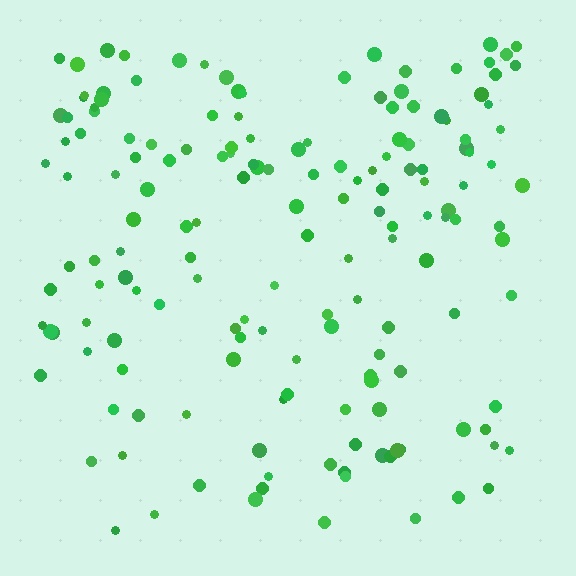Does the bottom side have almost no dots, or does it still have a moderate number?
Still a moderate number, just noticeably fewer than the top.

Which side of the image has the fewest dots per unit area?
The bottom.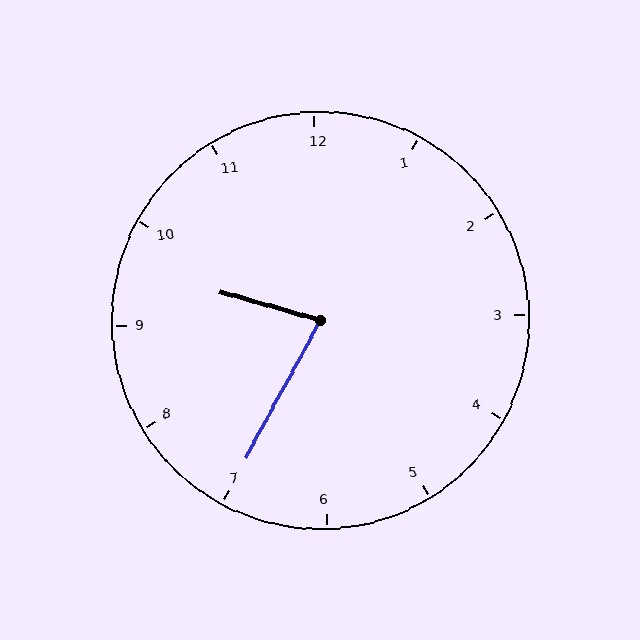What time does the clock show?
9:35.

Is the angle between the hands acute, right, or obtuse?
It is acute.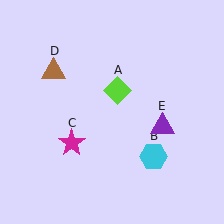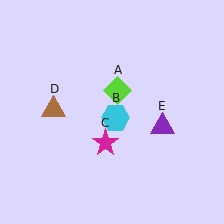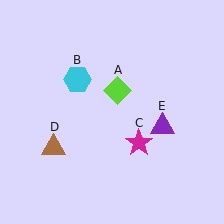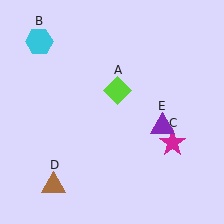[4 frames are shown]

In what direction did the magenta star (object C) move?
The magenta star (object C) moved right.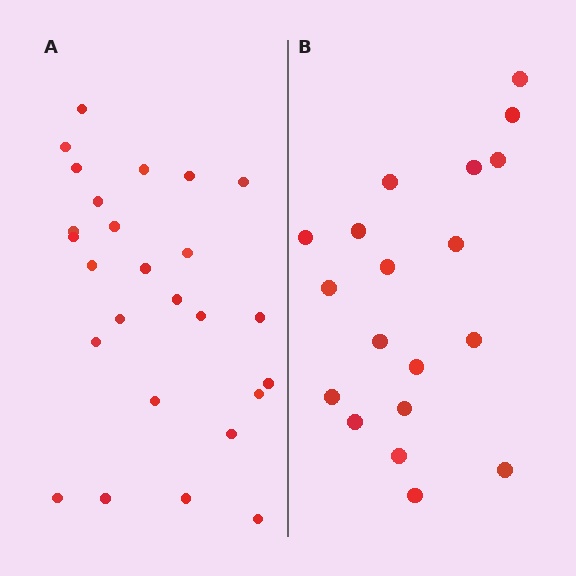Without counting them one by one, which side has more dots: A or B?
Region A (the left region) has more dots.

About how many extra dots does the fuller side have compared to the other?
Region A has roughly 8 or so more dots than region B.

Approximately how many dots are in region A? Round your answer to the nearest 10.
About 30 dots. (The exact count is 26, which rounds to 30.)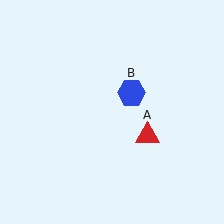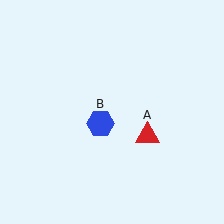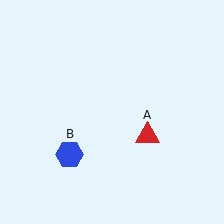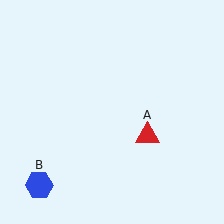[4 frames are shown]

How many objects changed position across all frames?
1 object changed position: blue hexagon (object B).